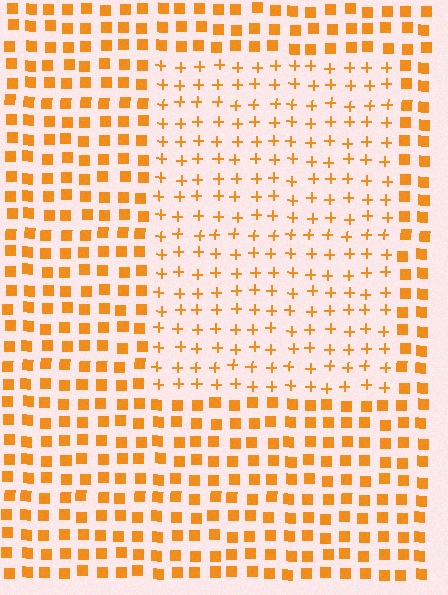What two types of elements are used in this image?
The image uses plus signs inside the rectangle region and squares outside it.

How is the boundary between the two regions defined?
The boundary is defined by a change in element shape: plus signs inside vs. squares outside. All elements share the same color and spacing.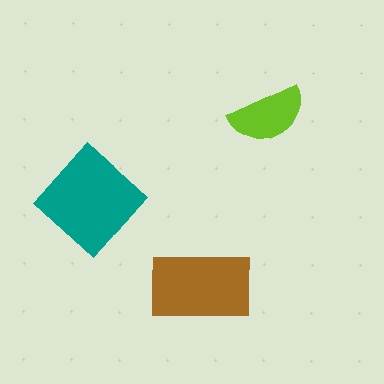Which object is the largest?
The teal diamond.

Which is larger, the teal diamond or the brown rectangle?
The teal diamond.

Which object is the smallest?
The lime semicircle.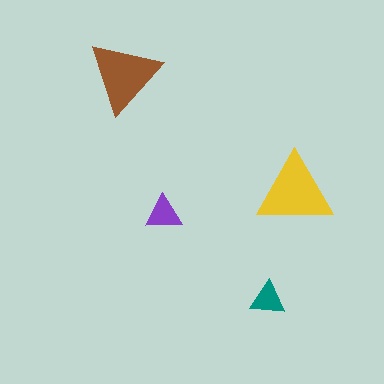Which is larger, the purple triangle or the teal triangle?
The purple one.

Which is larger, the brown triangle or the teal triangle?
The brown one.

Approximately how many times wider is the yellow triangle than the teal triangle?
About 2 times wider.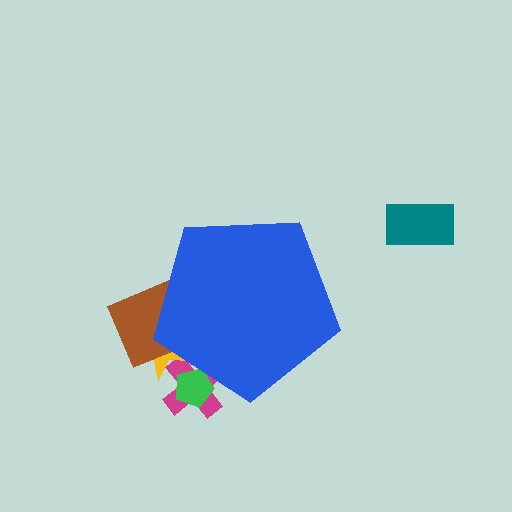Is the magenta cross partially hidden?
Yes, the magenta cross is partially hidden behind the blue pentagon.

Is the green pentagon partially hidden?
Yes, the green pentagon is partially hidden behind the blue pentagon.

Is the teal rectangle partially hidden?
No, the teal rectangle is fully visible.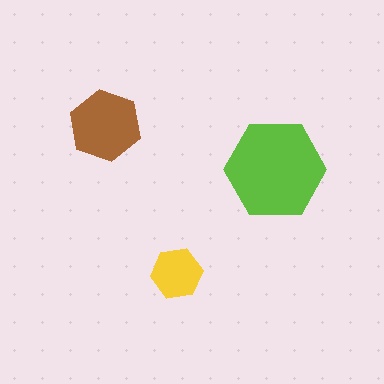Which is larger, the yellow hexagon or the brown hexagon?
The brown one.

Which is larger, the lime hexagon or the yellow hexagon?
The lime one.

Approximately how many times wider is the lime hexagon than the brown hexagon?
About 1.5 times wider.